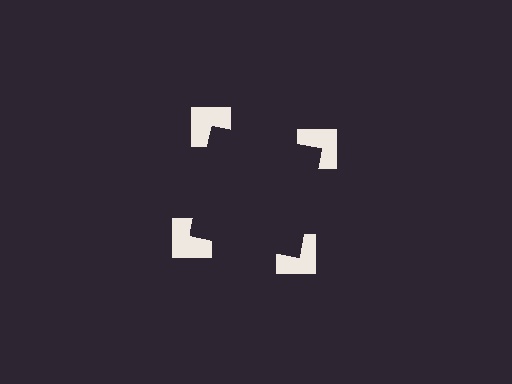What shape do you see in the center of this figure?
An illusory square — its edges are inferred from the aligned wedge cuts in the notched squares, not physically drawn.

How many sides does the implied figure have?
4 sides.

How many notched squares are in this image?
There are 4 — one at each vertex of the illusory square.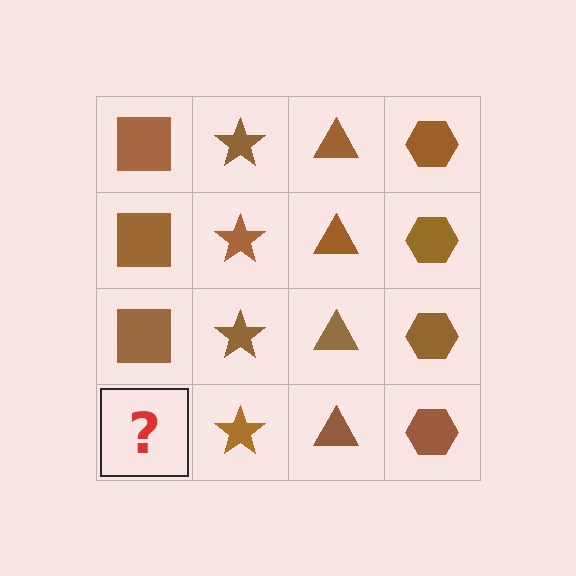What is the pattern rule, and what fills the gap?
The rule is that each column has a consistent shape. The gap should be filled with a brown square.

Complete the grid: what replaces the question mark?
The question mark should be replaced with a brown square.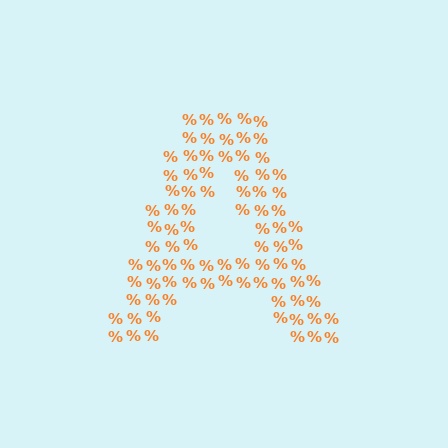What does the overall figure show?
The overall figure shows the letter A.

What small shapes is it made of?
It is made of small percent signs.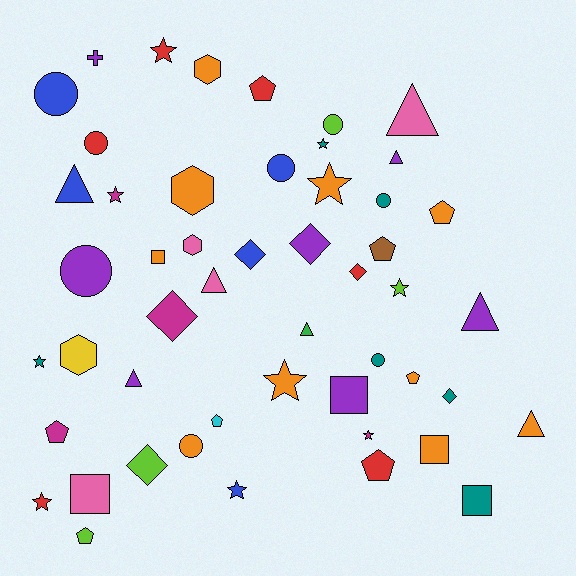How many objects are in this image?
There are 50 objects.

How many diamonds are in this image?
There are 6 diamonds.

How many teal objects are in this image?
There are 6 teal objects.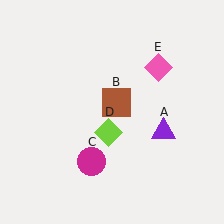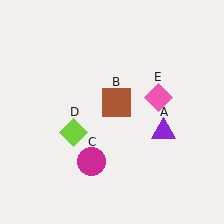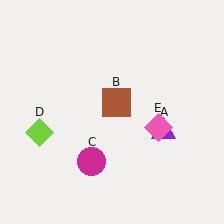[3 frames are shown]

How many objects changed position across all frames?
2 objects changed position: lime diamond (object D), pink diamond (object E).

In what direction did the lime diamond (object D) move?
The lime diamond (object D) moved left.